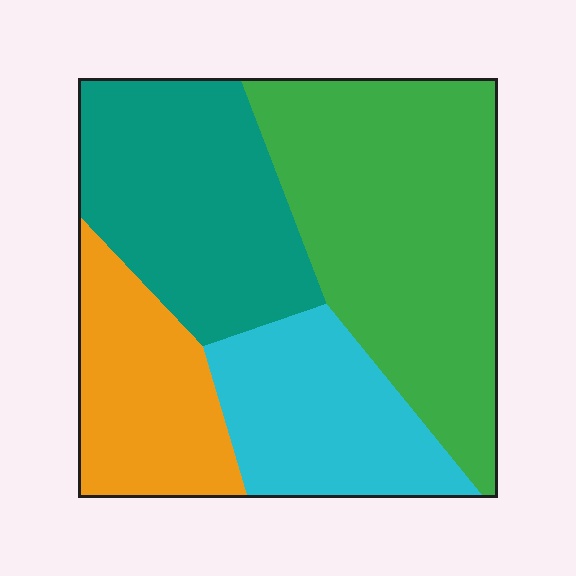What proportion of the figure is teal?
Teal covers roughly 25% of the figure.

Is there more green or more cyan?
Green.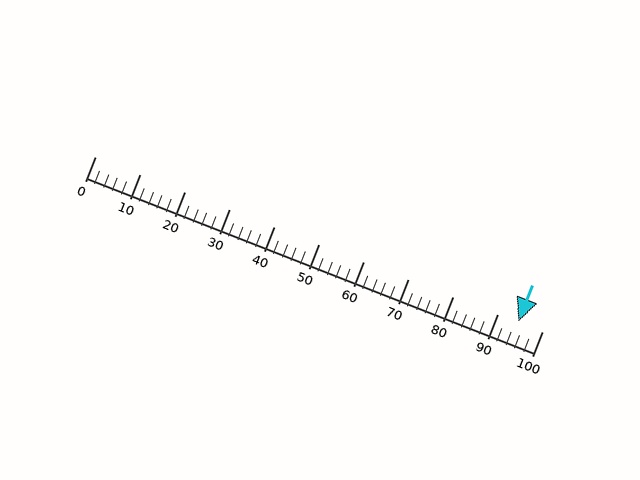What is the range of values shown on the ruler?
The ruler shows values from 0 to 100.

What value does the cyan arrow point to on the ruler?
The cyan arrow points to approximately 95.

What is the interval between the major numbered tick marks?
The major tick marks are spaced 10 units apart.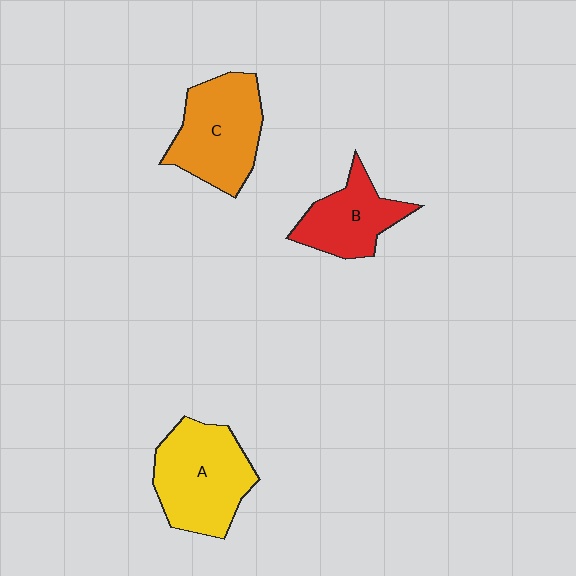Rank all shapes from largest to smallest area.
From largest to smallest: A (yellow), C (orange), B (red).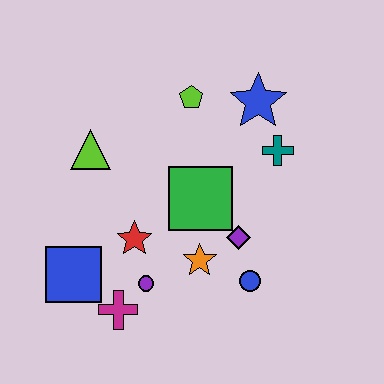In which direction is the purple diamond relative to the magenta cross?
The purple diamond is to the right of the magenta cross.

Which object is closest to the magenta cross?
The purple circle is closest to the magenta cross.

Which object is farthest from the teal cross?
The blue square is farthest from the teal cross.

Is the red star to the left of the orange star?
Yes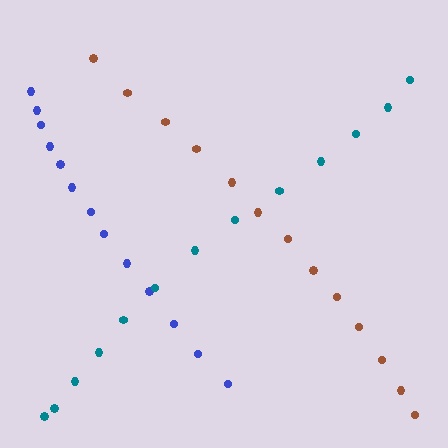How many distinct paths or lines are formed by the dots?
There are 3 distinct paths.